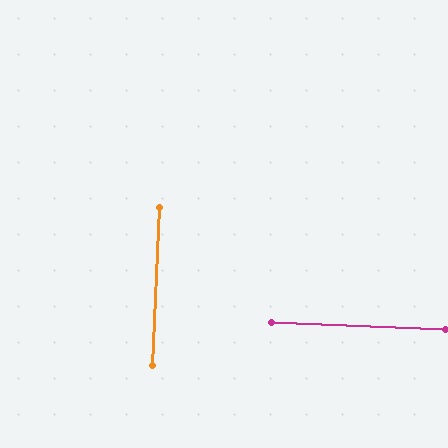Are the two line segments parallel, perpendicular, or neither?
Perpendicular — they meet at approximately 90°.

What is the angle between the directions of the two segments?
Approximately 90 degrees.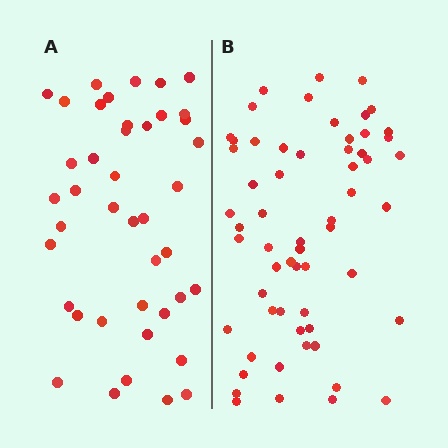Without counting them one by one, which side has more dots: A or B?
Region B (the right region) has more dots.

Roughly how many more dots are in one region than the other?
Region B has approximately 20 more dots than region A.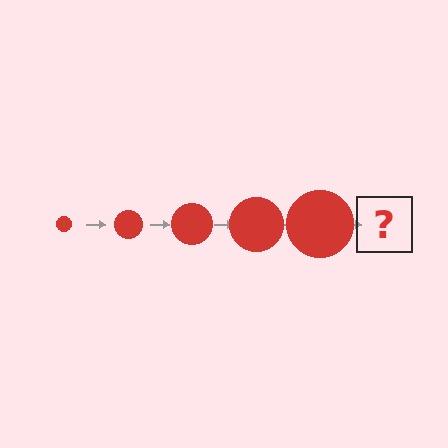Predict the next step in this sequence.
The next step is a red circle, larger than the previous one.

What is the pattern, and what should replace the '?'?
The pattern is that the circle gets progressively larger each step. The '?' should be a red circle, larger than the previous one.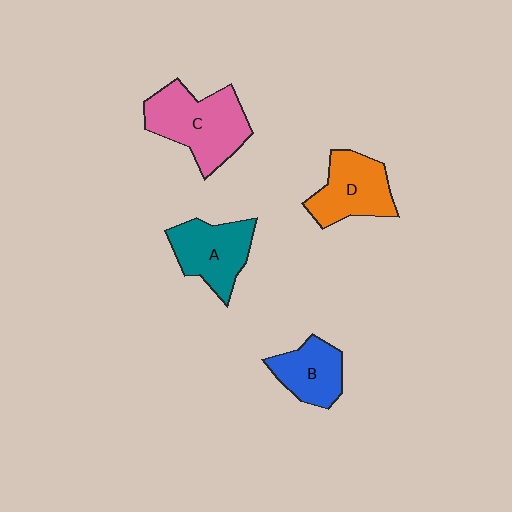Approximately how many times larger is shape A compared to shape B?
Approximately 1.3 times.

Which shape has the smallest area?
Shape B (blue).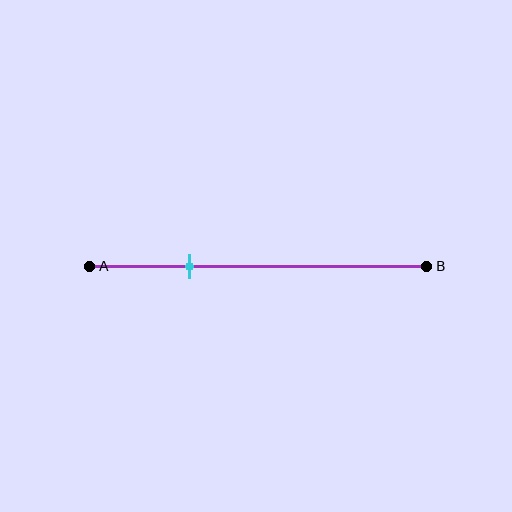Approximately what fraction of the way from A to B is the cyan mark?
The cyan mark is approximately 30% of the way from A to B.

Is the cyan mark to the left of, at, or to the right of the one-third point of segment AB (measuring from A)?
The cyan mark is to the left of the one-third point of segment AB.